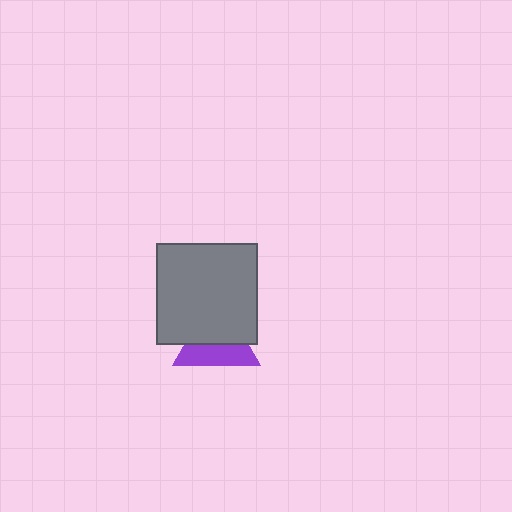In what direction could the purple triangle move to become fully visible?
The purple triangle could move down. That would shift it out from behind the gray square entirely.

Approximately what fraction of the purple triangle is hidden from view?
Roughly 55% of the purple triangle is hidden behind the gray square.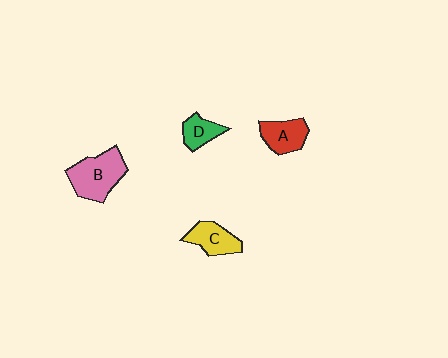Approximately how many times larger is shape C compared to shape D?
Approximately 1.3 times.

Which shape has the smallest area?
Shape D (green).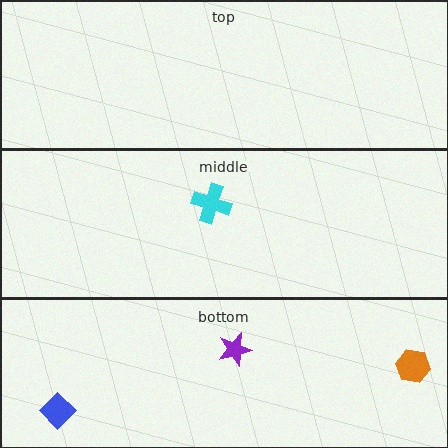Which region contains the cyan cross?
The middle region.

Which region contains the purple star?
The bottom region.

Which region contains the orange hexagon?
The bottom region.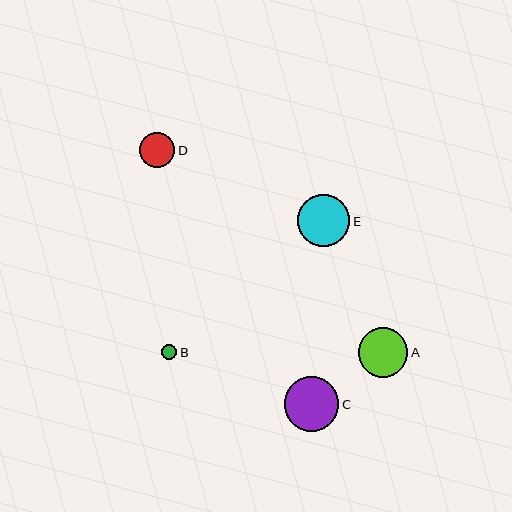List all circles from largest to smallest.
From largest to smallest: C, E, A, D, B.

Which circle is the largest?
Circle C is the largest with a size of approximately 55 pixels.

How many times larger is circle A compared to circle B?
Circle A is approximately 3.2 times the size of circle B.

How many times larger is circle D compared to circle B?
Circle D is approximately 2.3 times the size of circle B.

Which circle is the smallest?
Circle B is the smallest with a size of approximately 15 pixels.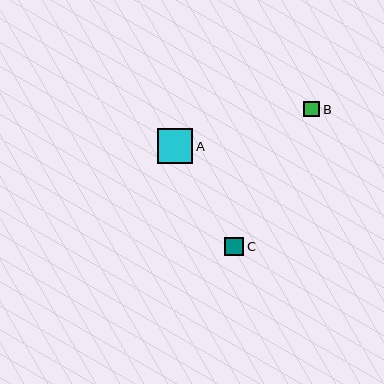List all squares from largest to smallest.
From largest to smallest: A, C, B.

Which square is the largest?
Square A is the largest with a size of approximately 35 pixels.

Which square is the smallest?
Square B is the smallest with a size of approximately 16 pixels.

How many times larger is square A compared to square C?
Square A is approximately 1.9 times the size of square C.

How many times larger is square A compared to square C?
Square A is approximately 1.9 times the size of square C.